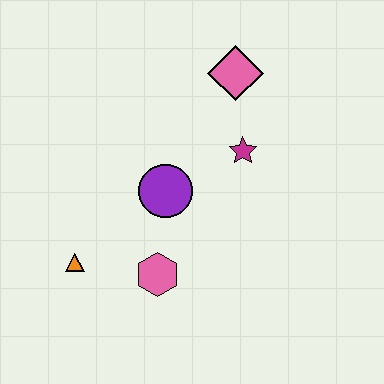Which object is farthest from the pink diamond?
The orange triangle is farthest from the pink diamond.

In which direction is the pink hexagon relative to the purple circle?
The pink hexagon is below the purple circle.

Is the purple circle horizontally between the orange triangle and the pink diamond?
Yes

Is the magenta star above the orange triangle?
Yes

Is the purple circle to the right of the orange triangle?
Yes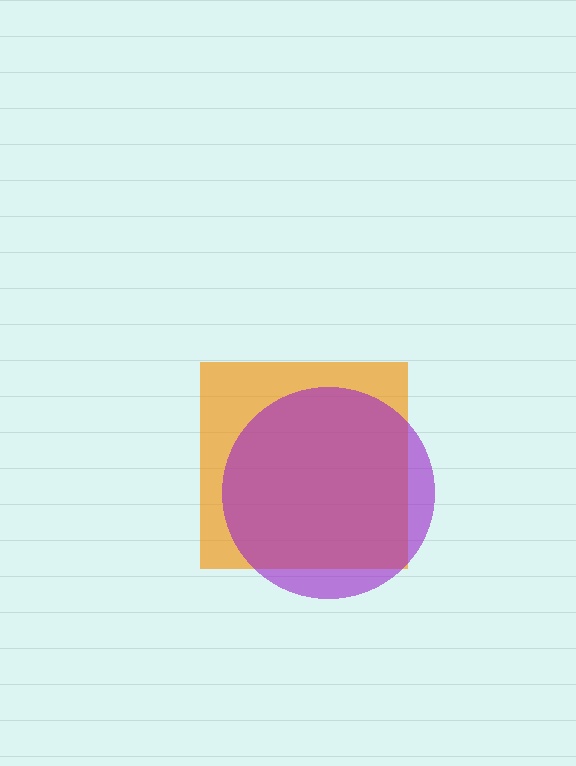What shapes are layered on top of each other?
The layered shapes are: an orange square, a purple circle.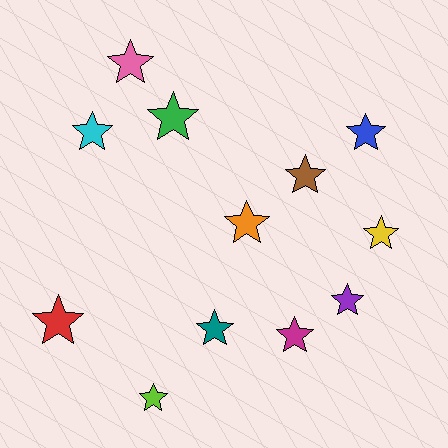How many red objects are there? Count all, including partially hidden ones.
There is 1 red object.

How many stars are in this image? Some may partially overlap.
There are 12 stars.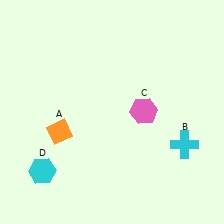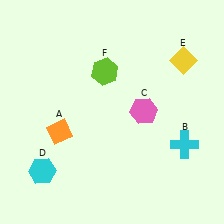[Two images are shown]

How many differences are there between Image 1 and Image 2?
There are 2 differences between the two images.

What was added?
A yellow diamond (E), a lime hexagon (F) were added in Image 2.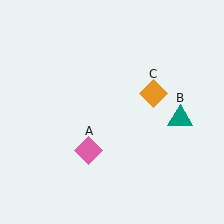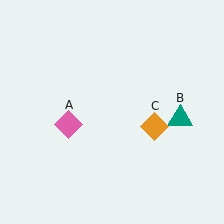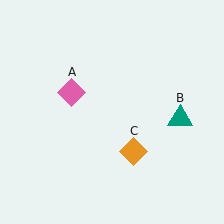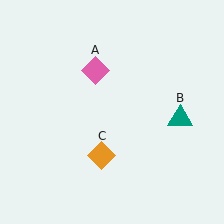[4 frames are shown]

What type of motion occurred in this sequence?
The pink diamond (object A), orange diamond (object C) rotated clockwise around the center of the scene.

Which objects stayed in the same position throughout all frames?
Teal triangle (object B) remained stationary.